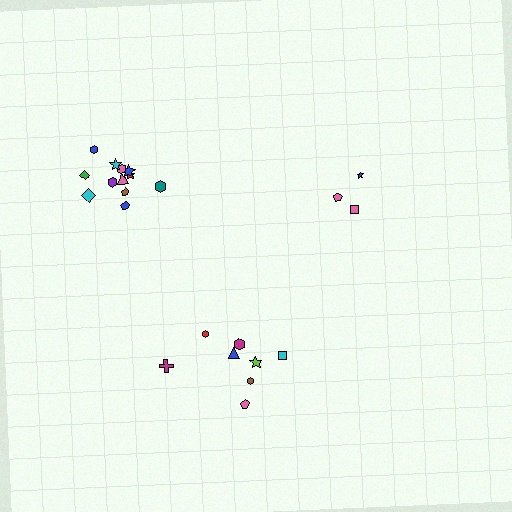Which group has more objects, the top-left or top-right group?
The top-left group.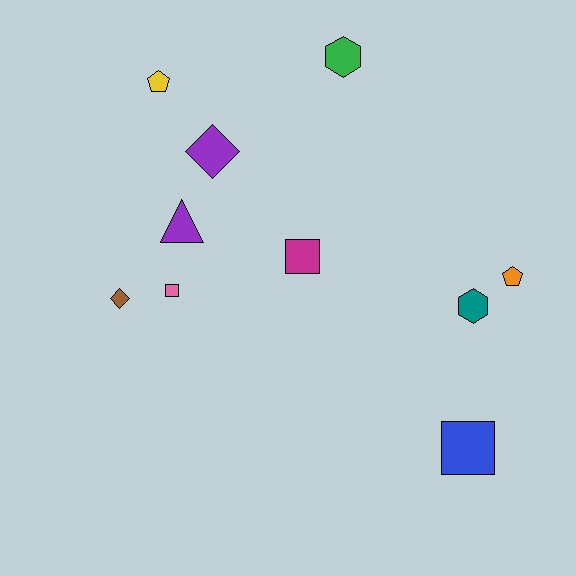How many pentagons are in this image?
There are 2 pentagons.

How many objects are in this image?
There are 10 objects.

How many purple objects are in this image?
There are 2 purple objects.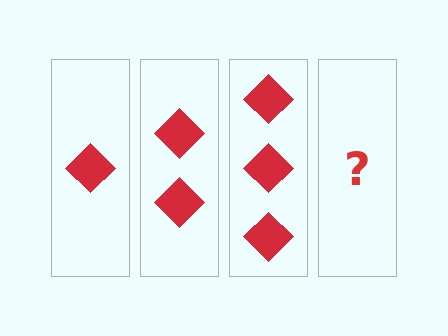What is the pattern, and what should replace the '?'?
The pattern is that each step adds one more diamond. The '?' should be 4 diamonds.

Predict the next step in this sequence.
The next step is 4 diamonds.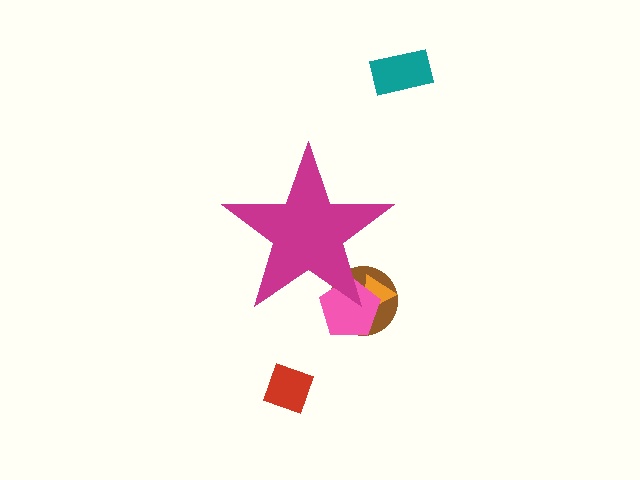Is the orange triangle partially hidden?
Yes, the orange triangle is partially hidden behind the magenta star.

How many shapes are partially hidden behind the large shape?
3 shapes are partially hidden.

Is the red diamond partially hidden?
No, the red diamond is fully visible.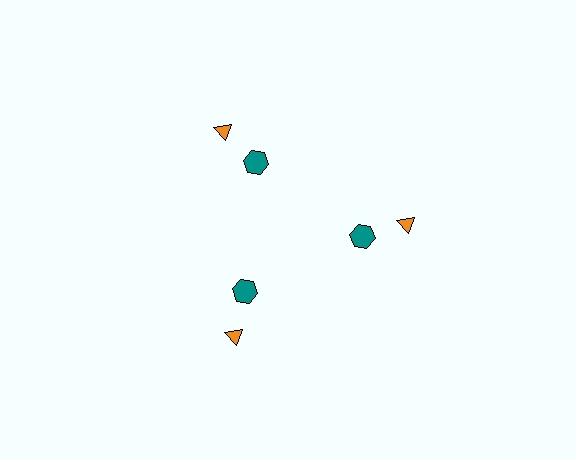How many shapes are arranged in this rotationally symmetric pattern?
There are 6 shapes, arranged in 3 groups of 2.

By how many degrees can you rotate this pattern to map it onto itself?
The pattern maps onto itself every 120 degrees of rotation.